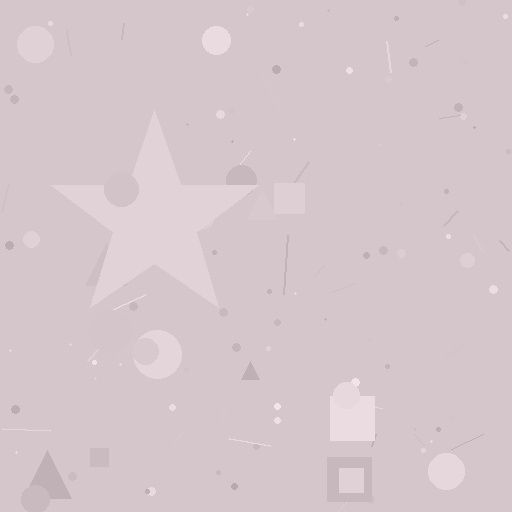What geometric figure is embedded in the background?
A star is embedded in the background.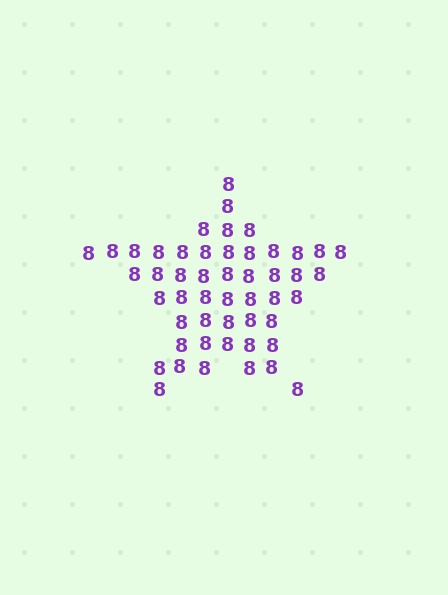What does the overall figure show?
The overall figure shows a star.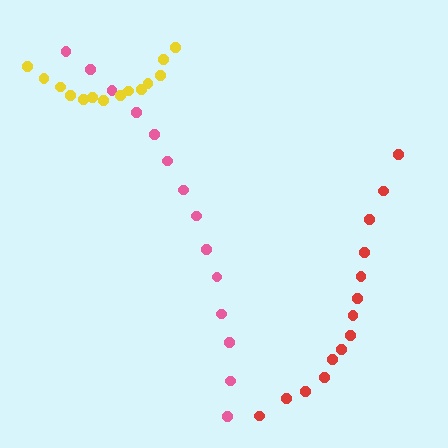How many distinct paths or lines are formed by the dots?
There are 3 distinct paths.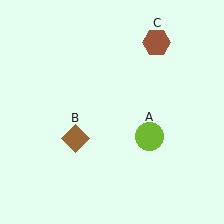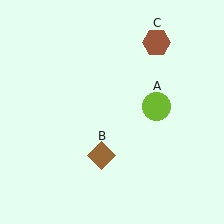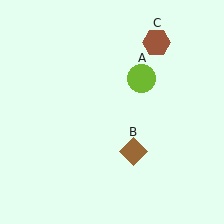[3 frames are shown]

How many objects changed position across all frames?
2 objects changed position: lime circle (object A), brown diamond (object B).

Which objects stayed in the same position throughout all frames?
Brown hexagon (object C) remained stationary.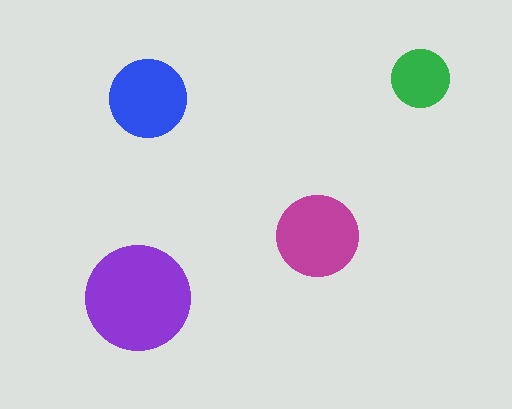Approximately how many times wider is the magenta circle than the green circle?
About 1.5 times wider.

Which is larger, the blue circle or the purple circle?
The purple one.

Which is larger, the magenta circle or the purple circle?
The purple one.